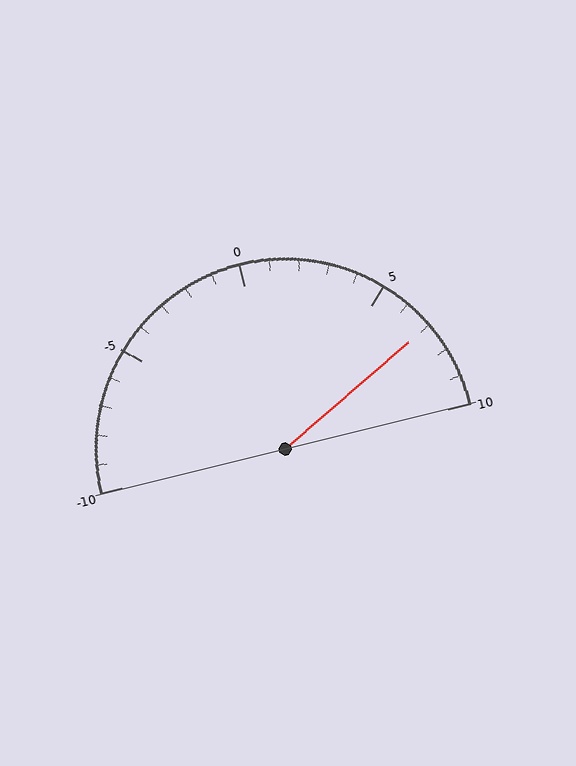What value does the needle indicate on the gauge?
The needle indicates approximately 7.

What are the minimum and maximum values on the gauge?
The gauge ranges from -10 to 10.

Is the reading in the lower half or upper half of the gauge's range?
The reading is in the upper half of the range (-10 to 10).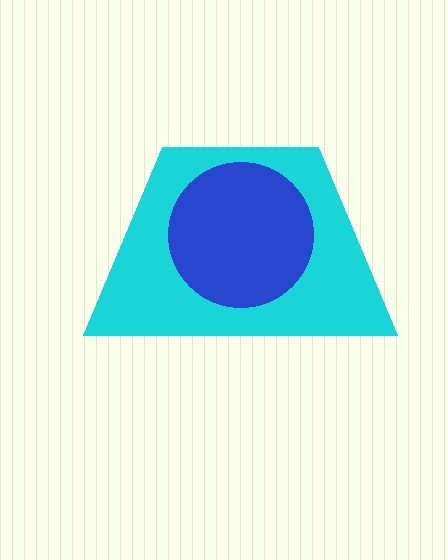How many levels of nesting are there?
2.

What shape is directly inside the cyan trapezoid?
The blue circle.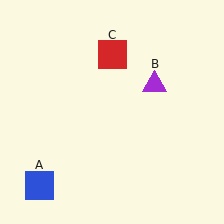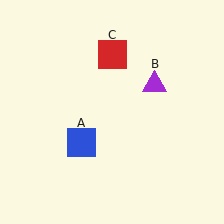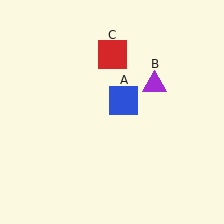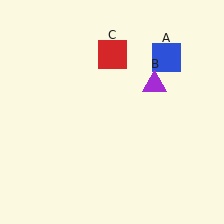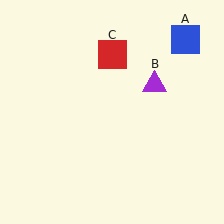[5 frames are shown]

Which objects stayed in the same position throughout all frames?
Purple triangle (object B) and red square (object C) remained stationary.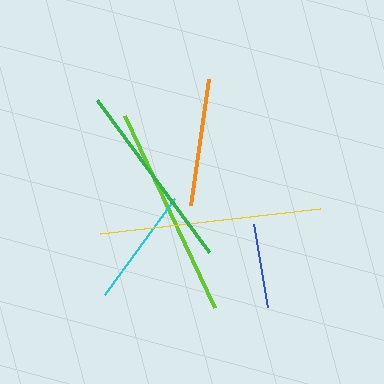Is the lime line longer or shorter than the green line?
The lime line is longer than the green line.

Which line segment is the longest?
The yellow line is the longest at approximately 222 pixels.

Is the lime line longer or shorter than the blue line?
The lime line is longer than the blue line.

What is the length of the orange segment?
The orange segment is approximately 127 pixels long.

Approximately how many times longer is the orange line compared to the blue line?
The orange line is approximately 1.5 times the length of the blue line.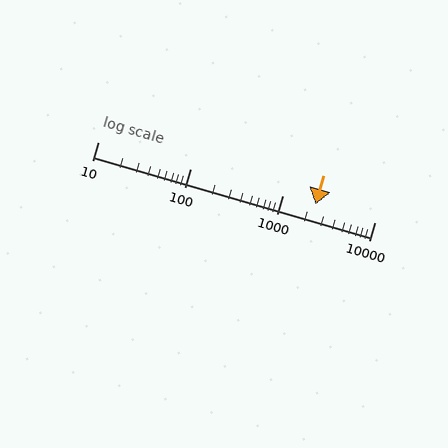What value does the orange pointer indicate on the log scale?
The pointer indicates approximately 2300.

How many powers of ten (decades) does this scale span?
The scale spans 3 decades, from 10 to 10000.